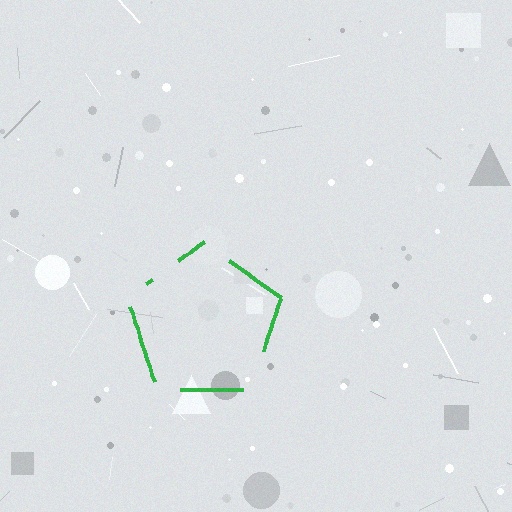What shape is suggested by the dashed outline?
The dashed outline suggests a pentagon.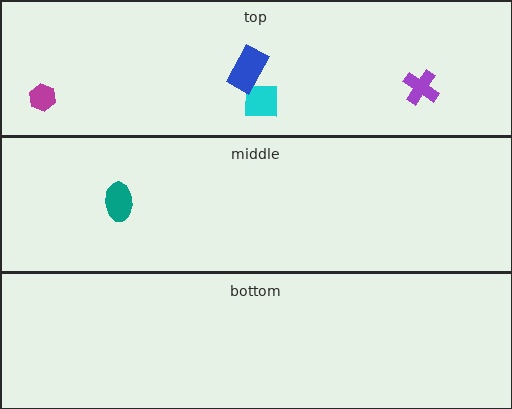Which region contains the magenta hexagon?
The top region.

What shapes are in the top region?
The purple cross, the cyan square, the magenta hexagon, the blue rectangle.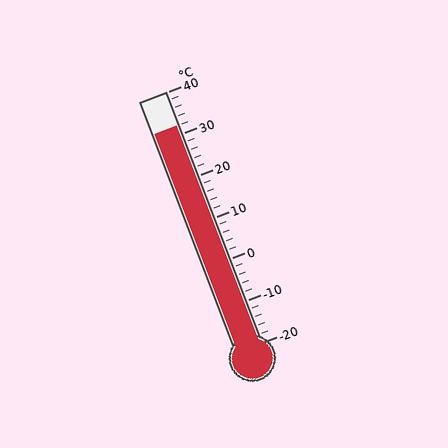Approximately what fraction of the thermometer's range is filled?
The thermometer is filled to approximately 85% of its range.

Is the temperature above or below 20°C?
The temperature is above 20°C.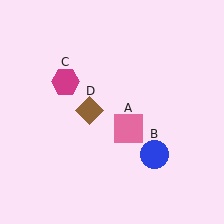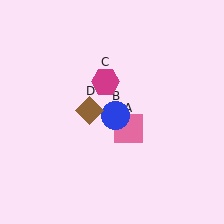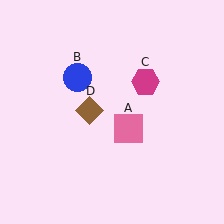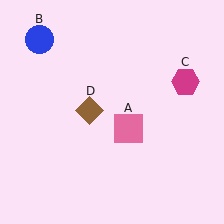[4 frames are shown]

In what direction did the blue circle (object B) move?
The blue circle (object B) moved up and to the left.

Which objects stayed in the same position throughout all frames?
Pink square (object A) and brown diamond (object D) remained stationary.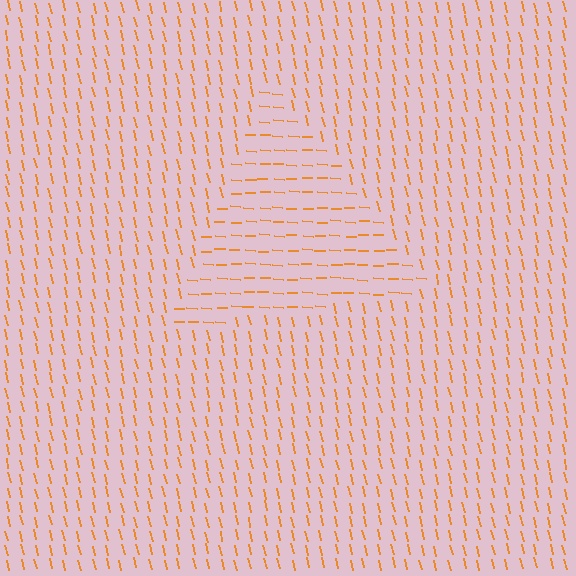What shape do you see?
I see a triangle.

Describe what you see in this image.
The image is filled with small orange line segments. A triangle region in the image has lines oriented differently from the surrounding lines, creating a visible texture boundary.